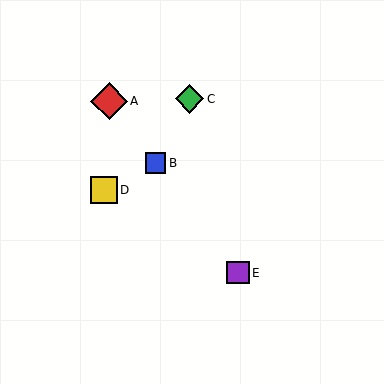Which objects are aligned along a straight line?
Objects A, B, E are aligned along a straight line.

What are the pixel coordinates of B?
Object B is at (155, 163).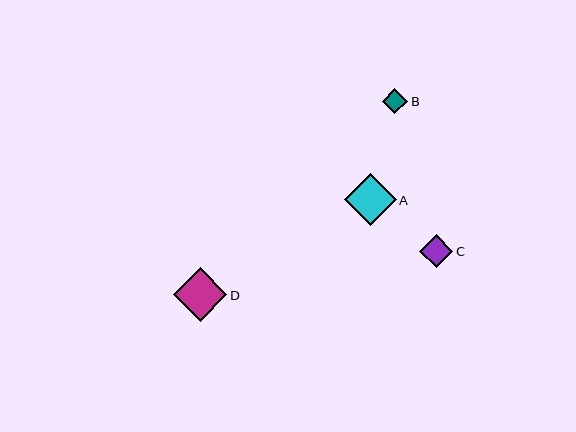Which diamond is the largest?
Diamond D is the largest with a size of approximately 53 pixels.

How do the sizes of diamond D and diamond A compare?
Diamond D and diamond A are approximately the same size.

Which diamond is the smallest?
Diamond B is the smallest with a size of approximately 25 pixels.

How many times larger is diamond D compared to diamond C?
Diamond D is approximately 1.6 times the size of diamond C.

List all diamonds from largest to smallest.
From largest to smallest: D, A, C, B.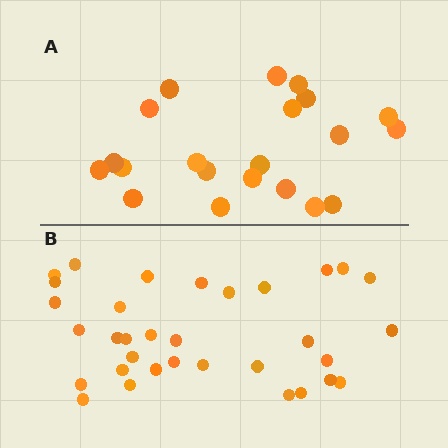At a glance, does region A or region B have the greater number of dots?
Region B (the bottom region) has more dots.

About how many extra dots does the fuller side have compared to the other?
Region B has roughly 12 or so more dots than region A.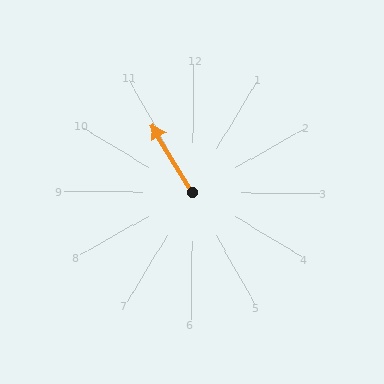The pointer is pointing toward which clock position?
Roughly 11 o'clock.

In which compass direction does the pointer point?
Northwest.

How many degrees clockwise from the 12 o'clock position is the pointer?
Approximately 329 degrees.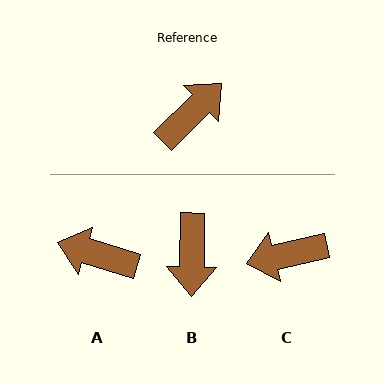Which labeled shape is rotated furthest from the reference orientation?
C, about 148 degrees away.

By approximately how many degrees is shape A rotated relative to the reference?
Approximately 119 degrees counter-clockwise.